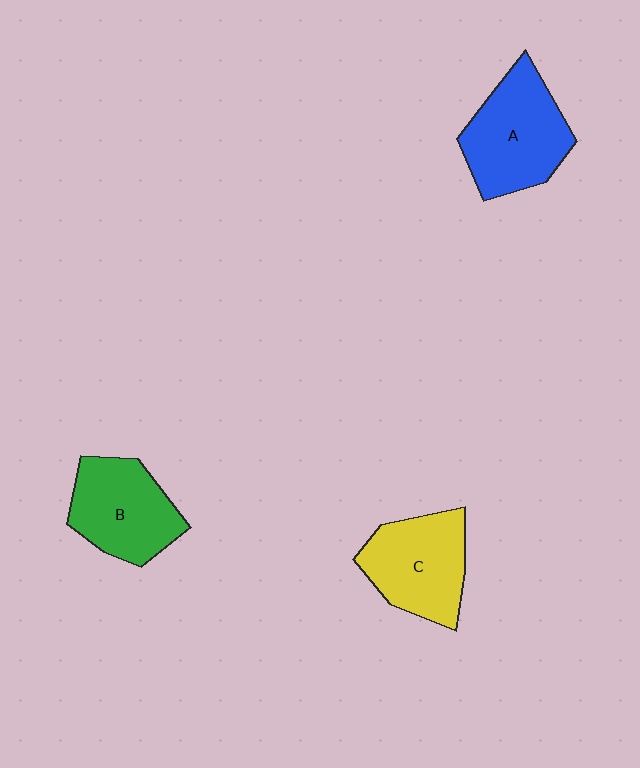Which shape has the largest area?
Shape A (blue).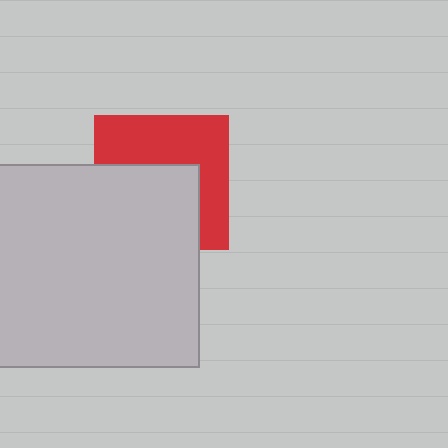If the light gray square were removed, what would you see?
You would see the complete red square.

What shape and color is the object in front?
The object in front is a light gray square.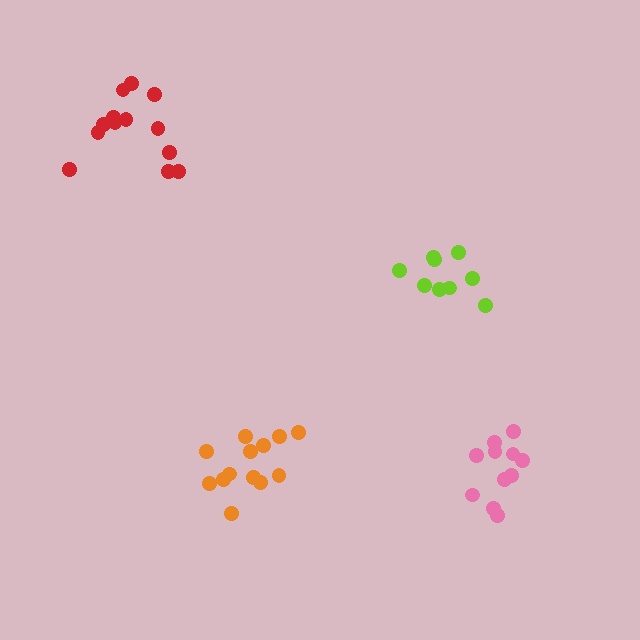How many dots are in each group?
Group 1: 13 dots, Group 2: 13 dots, Group 3: 9 dots, Group 4: 11 dots (46 total).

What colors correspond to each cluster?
The clusters are colored: red, orange, lime, pink.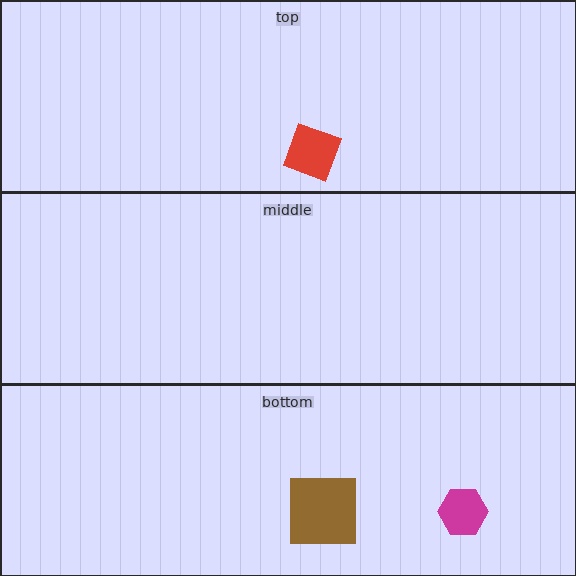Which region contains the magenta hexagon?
The bottom region.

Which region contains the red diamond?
The top region.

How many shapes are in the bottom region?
2.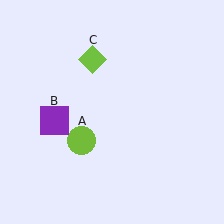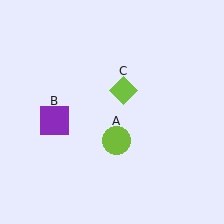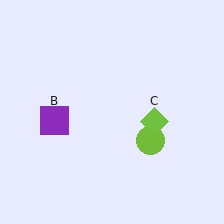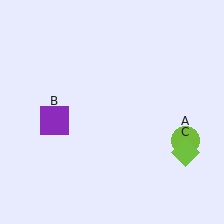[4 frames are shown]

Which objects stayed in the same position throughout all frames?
Purple square (object B) remained stationary.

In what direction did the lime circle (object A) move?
The lime circle (object A) moved right.